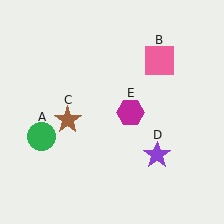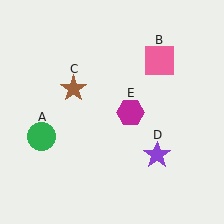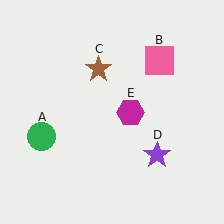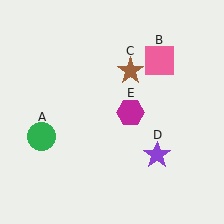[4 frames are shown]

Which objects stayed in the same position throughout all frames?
Green circle (object A) and pink square (object B) and purple star (object D) and magenta hexagon (object E) remained stationary.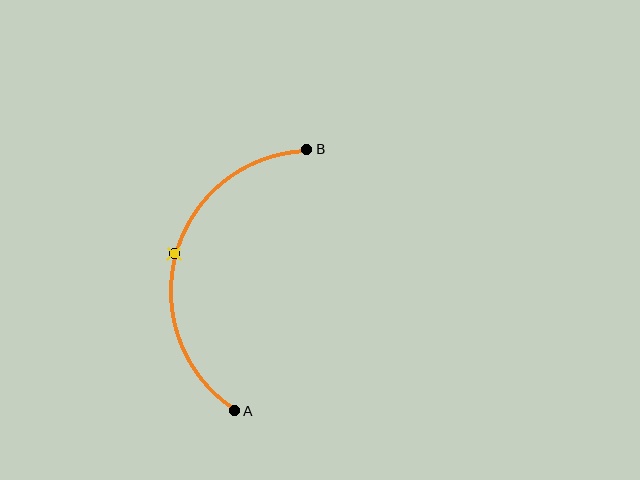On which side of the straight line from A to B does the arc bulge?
The arc bulges to the left of the straight line connecting A and B.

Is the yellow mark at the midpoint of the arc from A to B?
Yes. The yellow mark lies on the arc at equal arc-length from both A and B — it is the arc midpoint.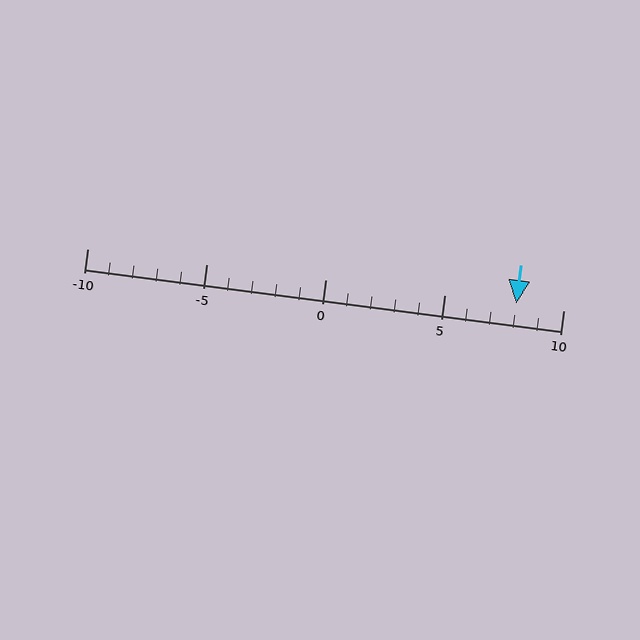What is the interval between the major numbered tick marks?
The major tick marks are spaced 5 units apart.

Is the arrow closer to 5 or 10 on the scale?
The arrow is closer to 10.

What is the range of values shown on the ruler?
The ruler shows values from -10 to 10.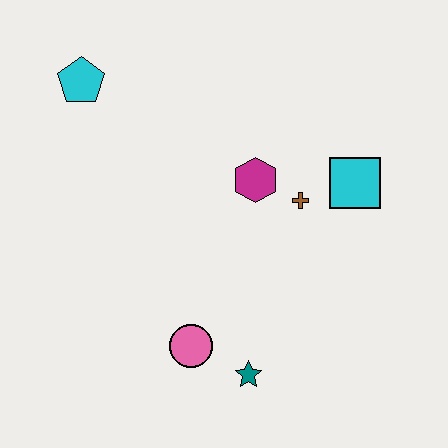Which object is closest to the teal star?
The pink circle is closest to the teal star.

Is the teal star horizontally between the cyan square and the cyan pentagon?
Yes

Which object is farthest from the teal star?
The cyan pentagon is farthest from the teal star.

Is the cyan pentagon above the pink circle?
Yes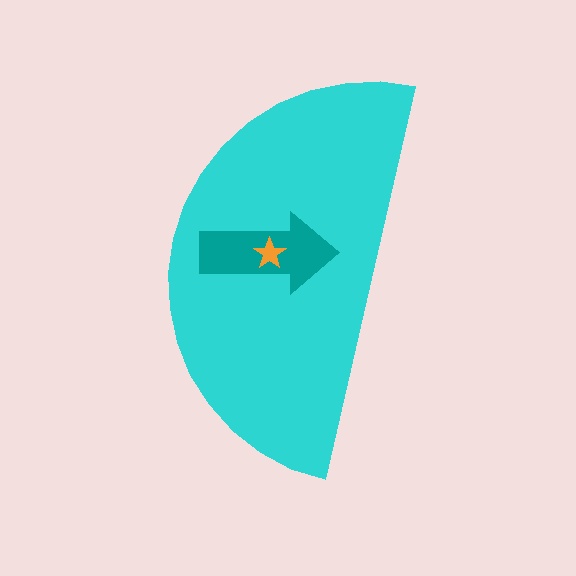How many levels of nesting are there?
3.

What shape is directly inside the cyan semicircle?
The teal arrow.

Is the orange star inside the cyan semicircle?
Yes.